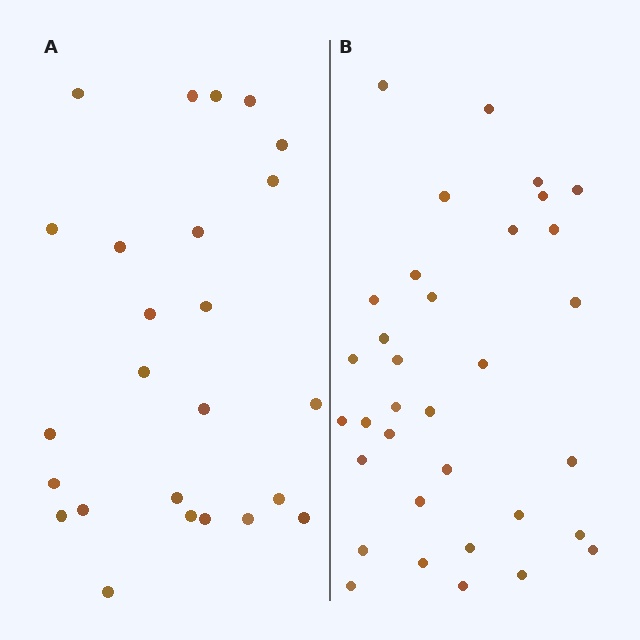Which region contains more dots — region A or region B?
Region B (the right region) has more dots.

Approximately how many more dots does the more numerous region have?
Region B has roughly 8 or so more dots than region A.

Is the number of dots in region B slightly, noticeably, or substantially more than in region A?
Region B has noticeably more, but not dramatically so. The ratio is roughly 1.4 to 1.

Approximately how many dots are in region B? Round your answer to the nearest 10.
About 30 dots. (The exact count is 34, which rounds to 30.)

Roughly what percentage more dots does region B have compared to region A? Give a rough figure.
About 35% more.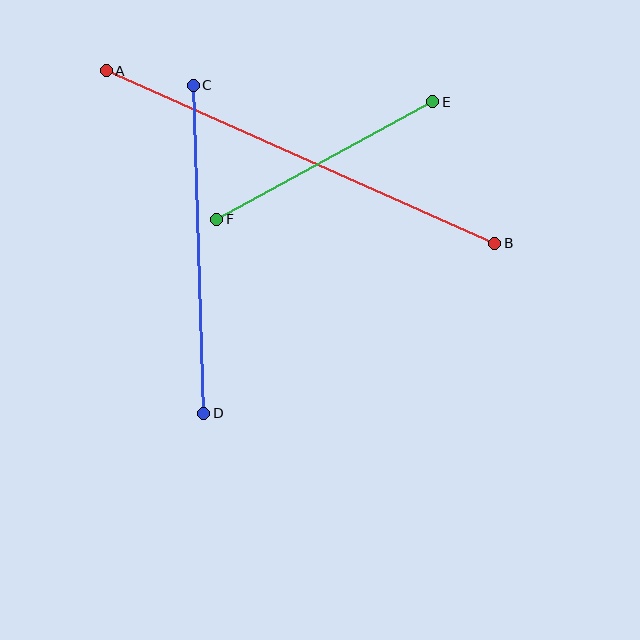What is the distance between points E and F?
The distance is approximately 246 pixels.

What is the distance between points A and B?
The distance is approximately 425 pixels.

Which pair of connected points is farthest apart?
Points A and B are farthest apart.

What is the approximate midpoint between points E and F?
The midpoint is at approximately (325, 161) pixels.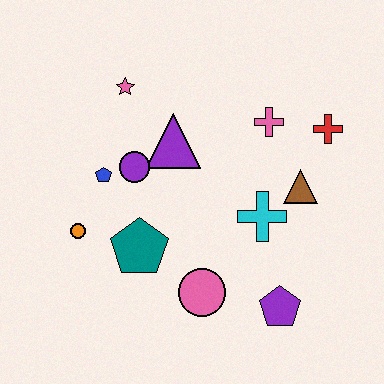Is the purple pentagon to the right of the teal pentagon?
Yes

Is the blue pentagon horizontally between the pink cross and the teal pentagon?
No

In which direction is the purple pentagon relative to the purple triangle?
The purple pentagon is below the purple triangle.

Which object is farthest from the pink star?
The purple pentagon is farthest from the pink star.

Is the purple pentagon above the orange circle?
No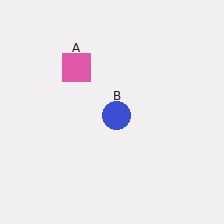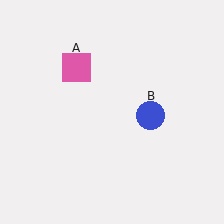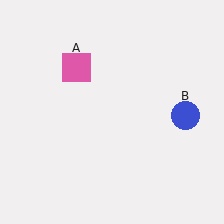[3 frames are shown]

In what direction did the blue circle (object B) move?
The blue circle (object B) moved right.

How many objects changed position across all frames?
1 object changed position: blue circle (object B).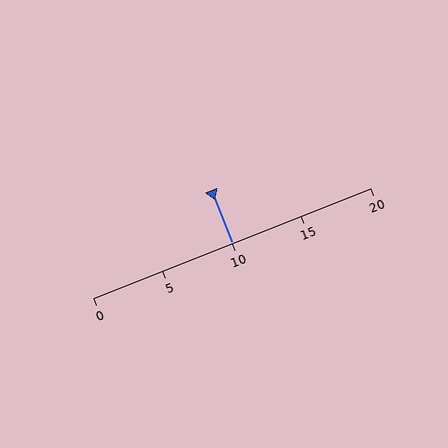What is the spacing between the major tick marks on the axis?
The major ticks are spaced 5 apart.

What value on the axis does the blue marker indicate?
The marker indicates approximately 10.